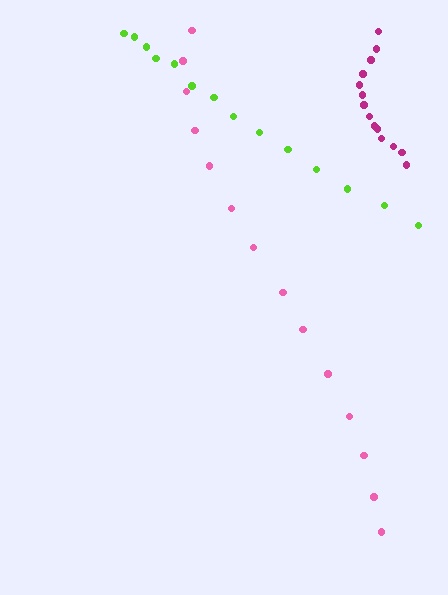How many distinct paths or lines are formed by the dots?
There are 3 distinct paths.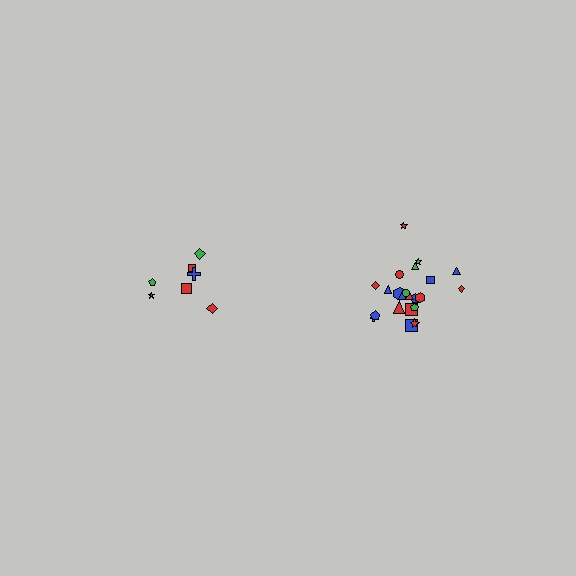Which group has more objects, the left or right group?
The right group.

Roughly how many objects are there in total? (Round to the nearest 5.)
Roughly 30 objects in total.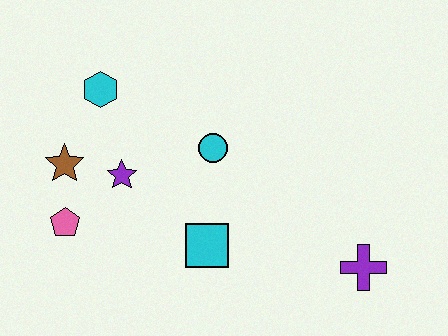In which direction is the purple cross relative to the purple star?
The purple cross is to the right of the purple star.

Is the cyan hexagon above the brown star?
Yes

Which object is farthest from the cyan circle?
The purple cross is farthest from the cyan circle.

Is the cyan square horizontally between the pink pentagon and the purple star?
No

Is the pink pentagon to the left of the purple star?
Yes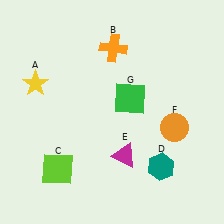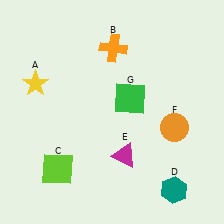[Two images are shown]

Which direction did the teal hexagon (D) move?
The teal hexagon (D) moved down.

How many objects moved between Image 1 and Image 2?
1 object moved between the two images.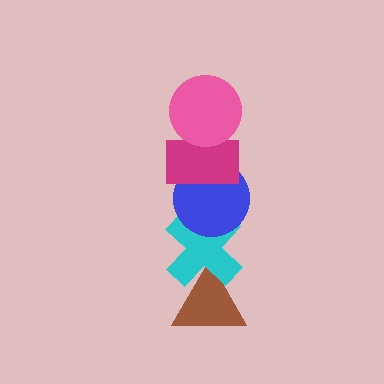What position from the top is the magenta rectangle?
The magenta rectangle is 2nd from the top.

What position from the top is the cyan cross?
The cyan cross is 4th from the top.